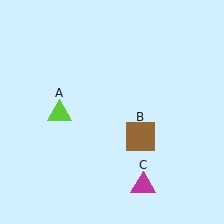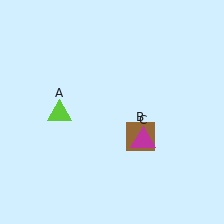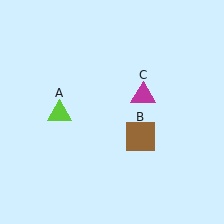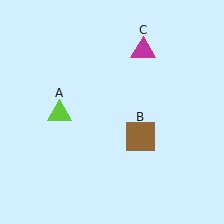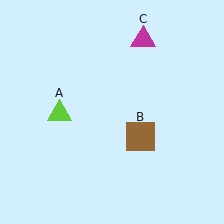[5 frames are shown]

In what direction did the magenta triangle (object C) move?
The magenta triangle (object C) moved up.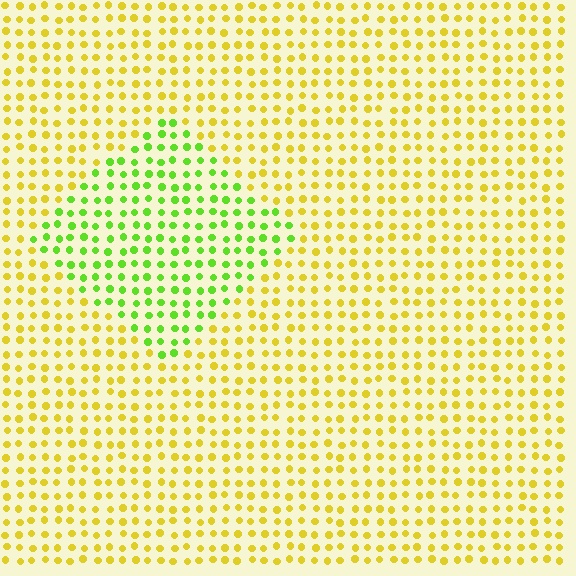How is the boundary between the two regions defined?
The boundary is defined purely by a slight shift in hue (about 48 degrees). Spacing, size, and orientation are identical on both sides.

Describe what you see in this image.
The image is filled with small yellow elements in a uniform arrangement. A diamond-shaped region is visible where the elements are tinted to a slightly different hue, forming a subtle color boundary.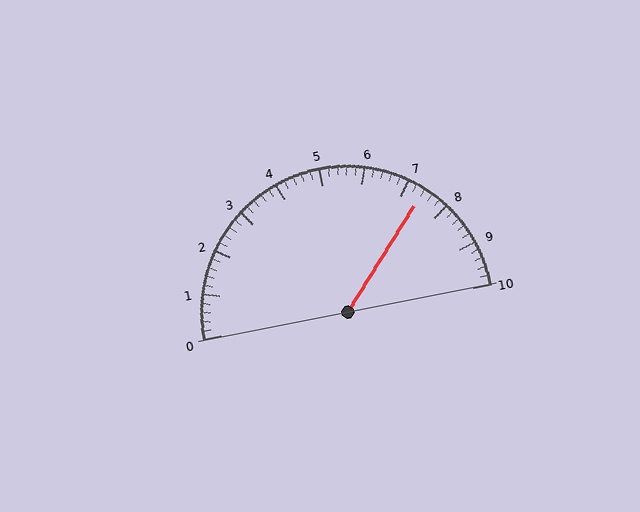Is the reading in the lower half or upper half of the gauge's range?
The reading is in the upper half of the range (0 to 10).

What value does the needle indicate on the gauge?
The needle indicates approximately 7.4.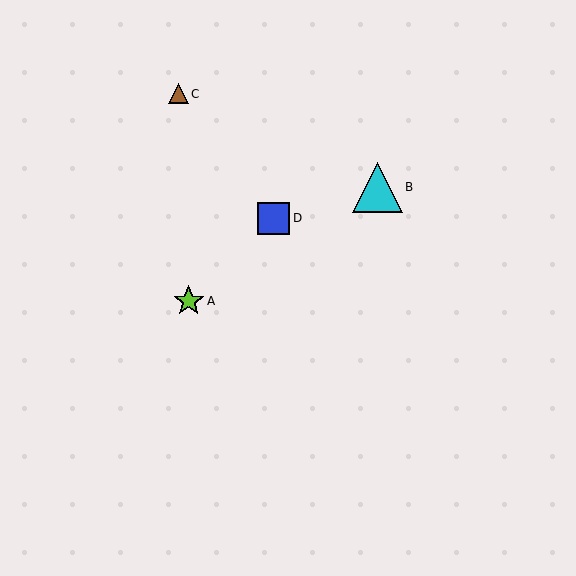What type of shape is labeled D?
Shape D is a blue square.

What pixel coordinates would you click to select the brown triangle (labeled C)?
Click at (178, 94) to select the brown triangle C.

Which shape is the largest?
The cyan triangle (labeled B) is the largest.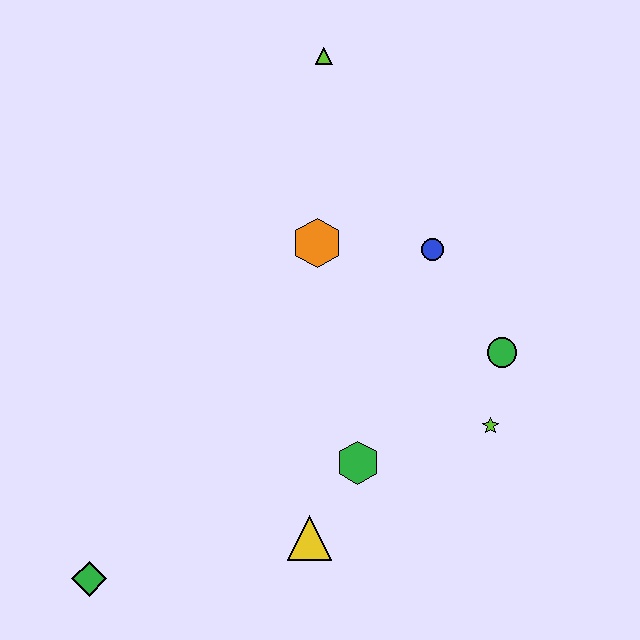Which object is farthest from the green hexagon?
The lime triangle is farthest from the green hexagon.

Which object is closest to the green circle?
The lime star is closest to the green circle.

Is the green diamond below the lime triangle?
Yes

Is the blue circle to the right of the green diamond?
Yes